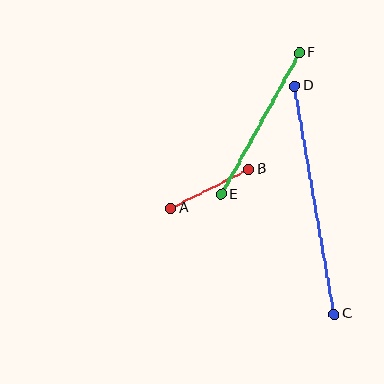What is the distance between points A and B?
The distance is approximately 87 pixels.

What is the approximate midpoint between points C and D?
The midpoint is at approximately (314, 200) pixels.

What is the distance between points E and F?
The distance is approximately 162 pixels.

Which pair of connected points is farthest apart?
Points C and D are farthest apart.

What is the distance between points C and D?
The distance is approximately 232 pixels.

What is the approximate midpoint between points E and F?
The midpoint is at approximately (260, 123) pixels.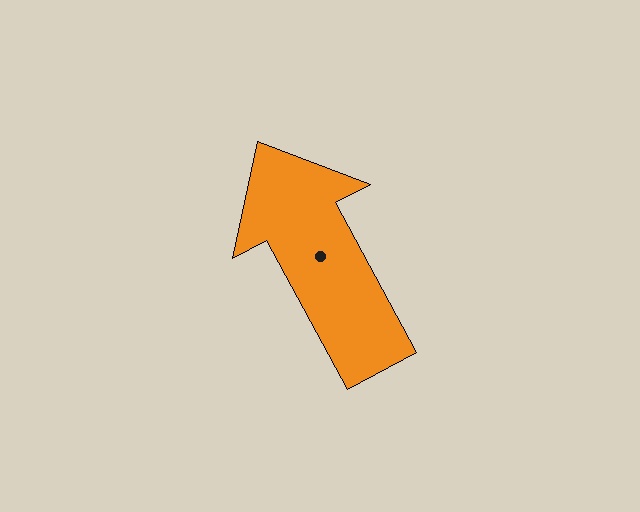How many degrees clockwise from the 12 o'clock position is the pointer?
Approximately 332 degrees.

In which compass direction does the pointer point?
Northwest.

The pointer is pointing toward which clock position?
Roughly 11 o'clock.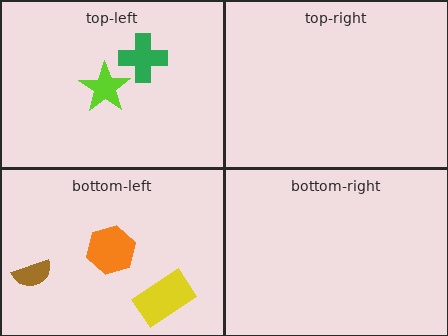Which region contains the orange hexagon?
The bottom-left region.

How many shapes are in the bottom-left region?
3.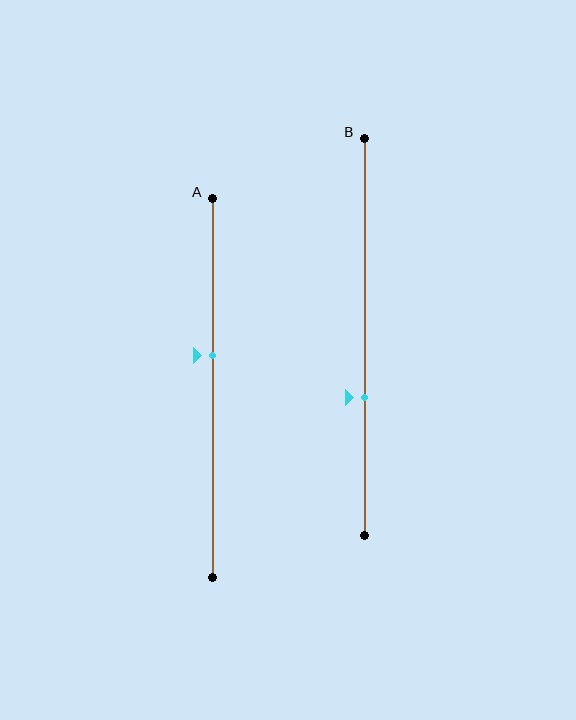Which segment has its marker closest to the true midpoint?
Segment A has its marker closest to the true midpoint.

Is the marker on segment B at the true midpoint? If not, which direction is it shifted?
No, the marker on segment B is shifted downward by about 15% of the segment length.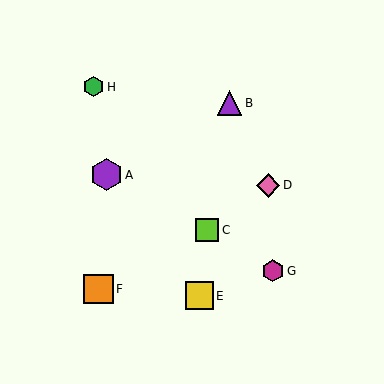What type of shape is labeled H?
Shape H is a green hexagon.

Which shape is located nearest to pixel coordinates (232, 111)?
The purple triangle (labeled B) at (230, 103) is nearest to that location.